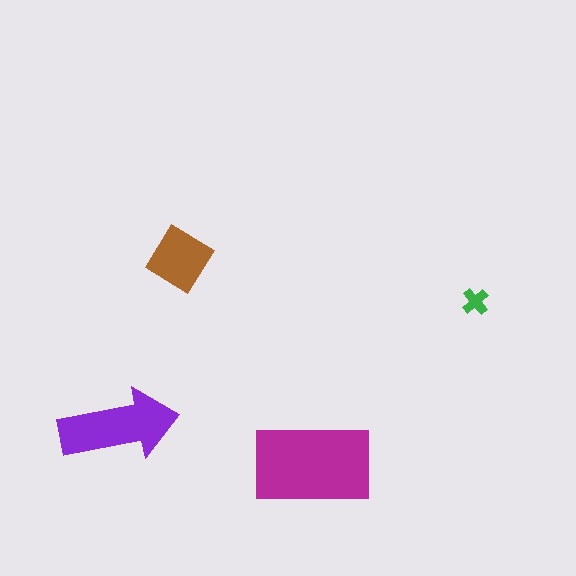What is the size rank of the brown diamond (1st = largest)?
3rd.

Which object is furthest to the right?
The green cross is rightmost.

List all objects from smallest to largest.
The green cross, the brown diamond, the purple arrow, the magenta rectangle.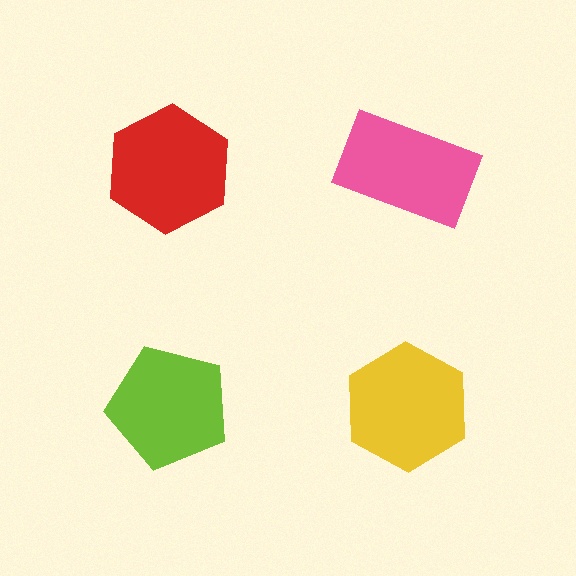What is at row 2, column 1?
A lime pentagon.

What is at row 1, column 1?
A red hexagon.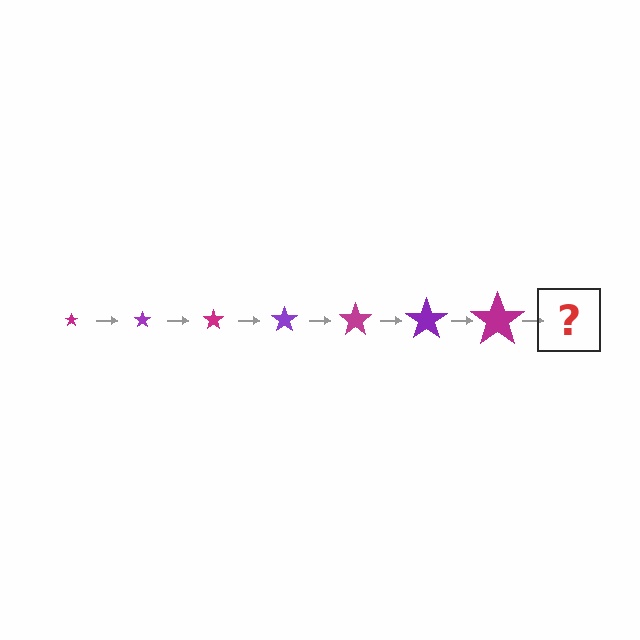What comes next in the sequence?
The next element should be a purple star, larger than the previous one.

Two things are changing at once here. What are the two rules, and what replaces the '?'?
The two rules are that the star grows larger each step and the color cycles through magenta and purple. The '?' should be a purple star, larger than the previous one.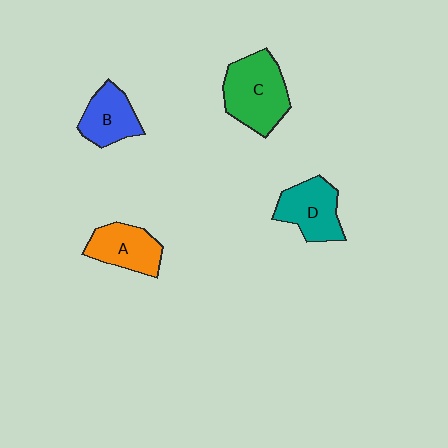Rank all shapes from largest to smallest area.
From largest to smallest: C (green), D (teal), A (orange), B (blue).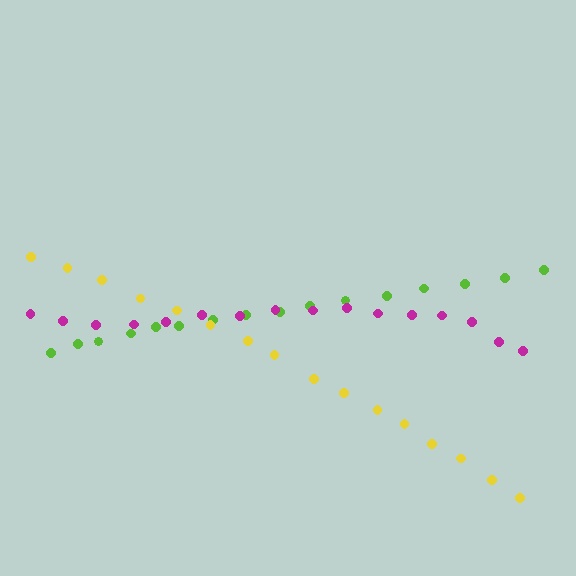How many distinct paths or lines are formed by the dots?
There are 3 distinct paths.